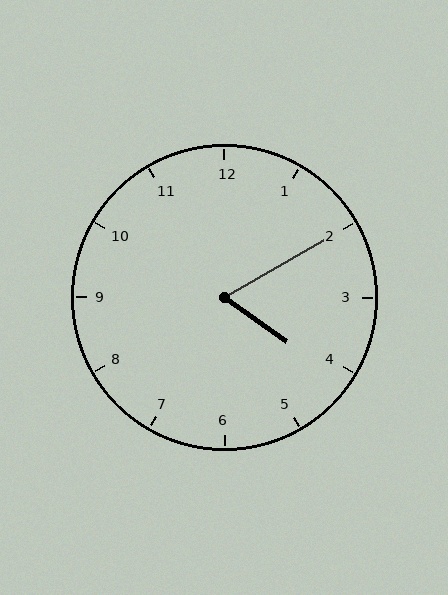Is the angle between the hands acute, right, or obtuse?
It is acute.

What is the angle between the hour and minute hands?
Approximately 65 degrees.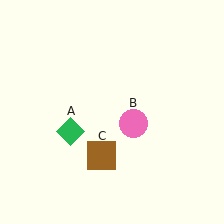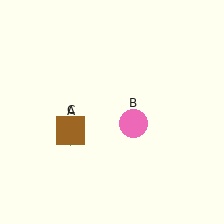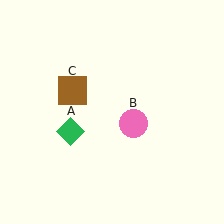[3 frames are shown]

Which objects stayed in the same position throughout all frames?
Green diamond (object A) and pink circle (object B) remained stationary.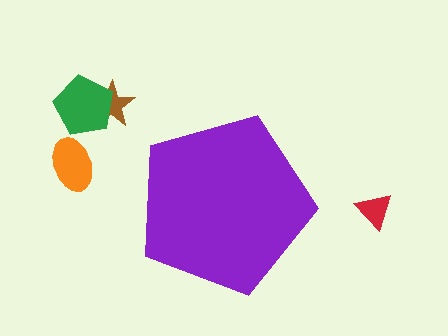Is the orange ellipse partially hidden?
No, the orange ellipse is fully visible.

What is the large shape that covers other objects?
A purple pentagon.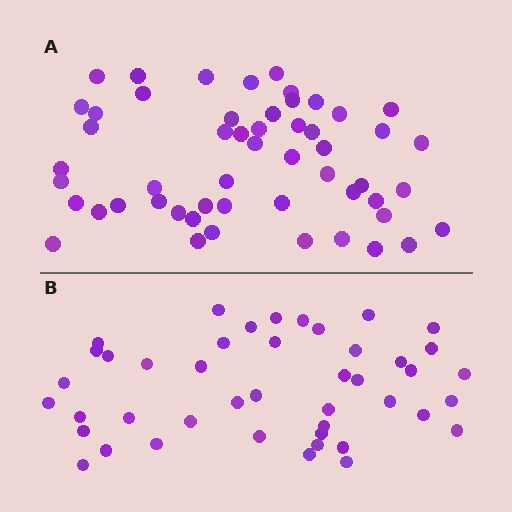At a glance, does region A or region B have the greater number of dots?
Region A (the top region) has more dots.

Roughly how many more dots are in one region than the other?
Region A has roughly 8 or so more dots than region B.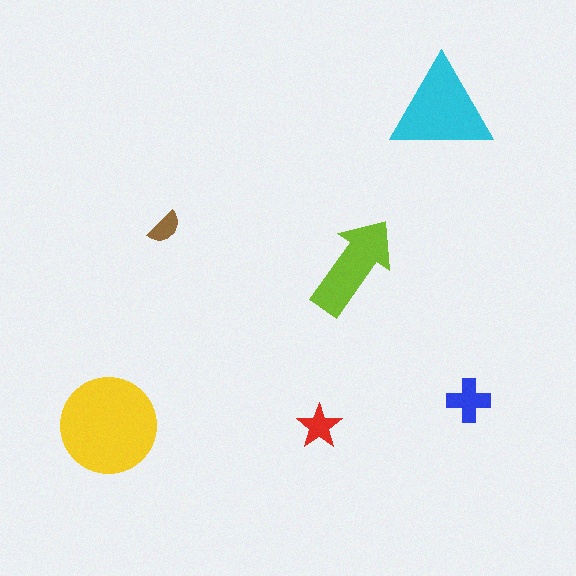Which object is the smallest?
The brown semicircle.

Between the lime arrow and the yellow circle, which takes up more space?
The yellow circle.